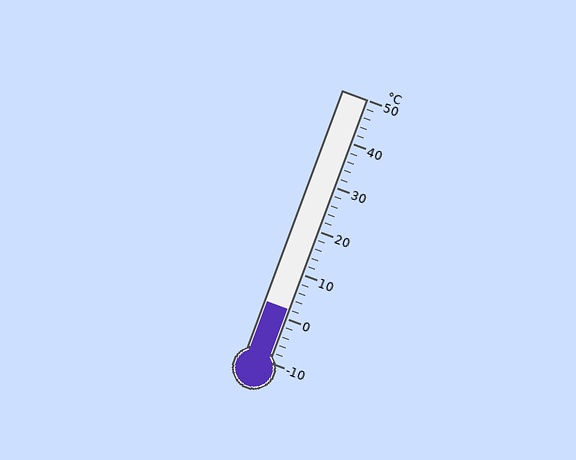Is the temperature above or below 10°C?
The temperature is below 10°C.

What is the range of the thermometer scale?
The thermometer scale ranges from -10°C to 50°C.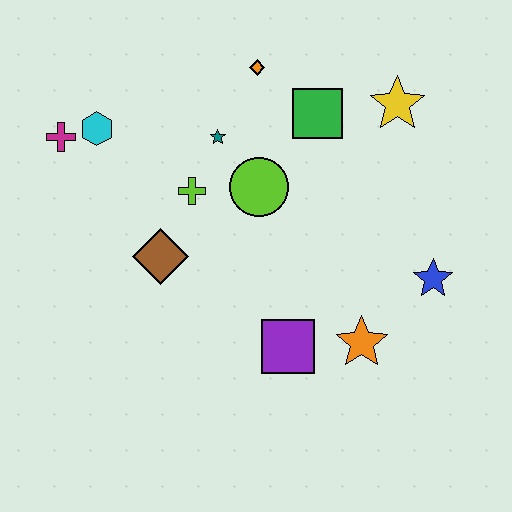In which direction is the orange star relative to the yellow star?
The orange star is below the yellow star.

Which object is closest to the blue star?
The orange star is closest to the blue star.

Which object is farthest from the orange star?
The magenta cross is farthest from the orange star.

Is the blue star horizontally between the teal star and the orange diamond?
No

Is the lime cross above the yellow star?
No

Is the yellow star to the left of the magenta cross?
No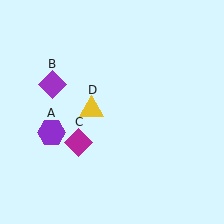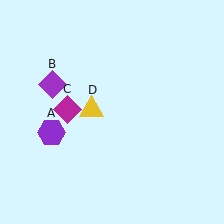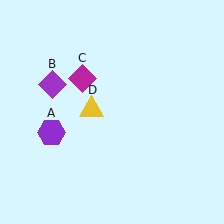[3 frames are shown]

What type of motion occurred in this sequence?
The magenta diamond (object C) rotated clockwise around the center of the scene.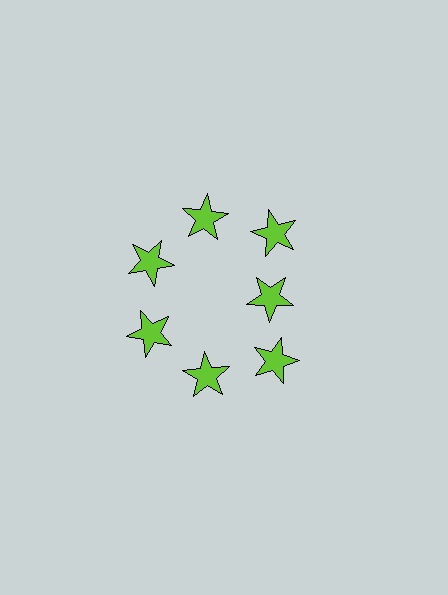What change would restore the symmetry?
The symmetry would be restored by moving it outward, back onto the ring so that all 7 stars sit at equal angles and equal distance from the center.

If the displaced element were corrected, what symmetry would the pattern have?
It would have 7-fold rotational symmetry — the pattern would map onto itself every 51 degrees.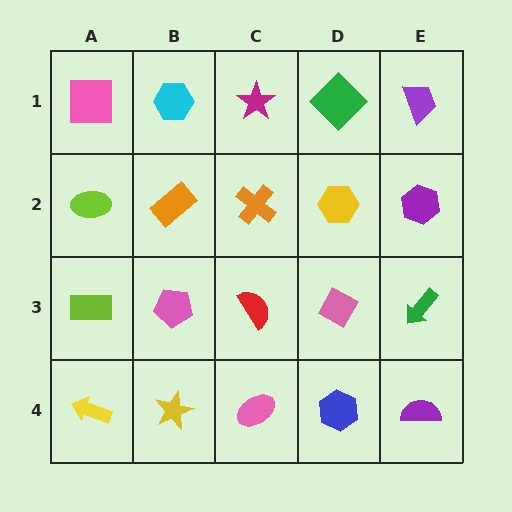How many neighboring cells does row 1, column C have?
3.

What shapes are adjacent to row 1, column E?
A purple hexagon (row 2, column E), a green diamond (row 1, column D).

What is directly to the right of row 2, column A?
An orange rectangle.